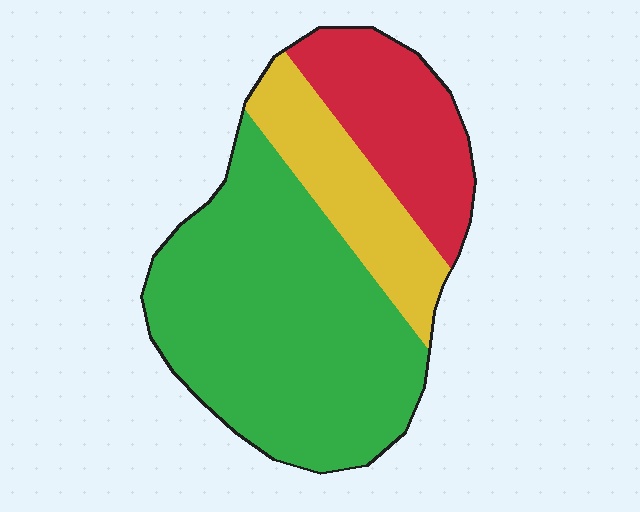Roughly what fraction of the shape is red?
Red covers 22% of the shape.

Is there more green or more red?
Green.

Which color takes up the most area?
Green, at roughly 60%.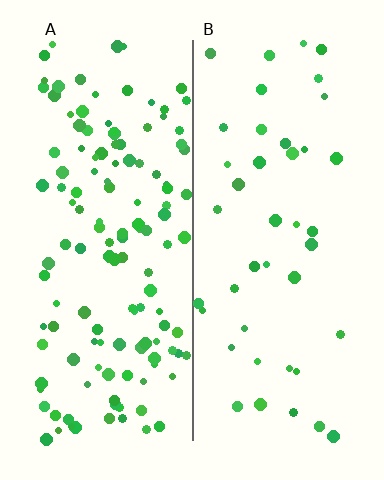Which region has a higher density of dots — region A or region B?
A (the left).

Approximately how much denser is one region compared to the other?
Approximately 3.1× — region A over region B.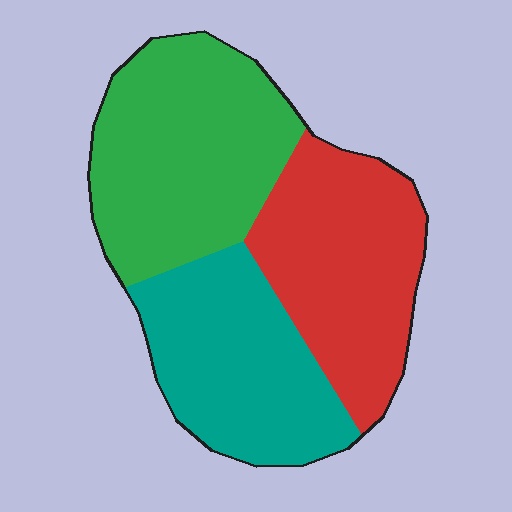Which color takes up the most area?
Green, at roughly 35%.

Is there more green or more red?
Green.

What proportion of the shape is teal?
Teal covers about 30% of the shape.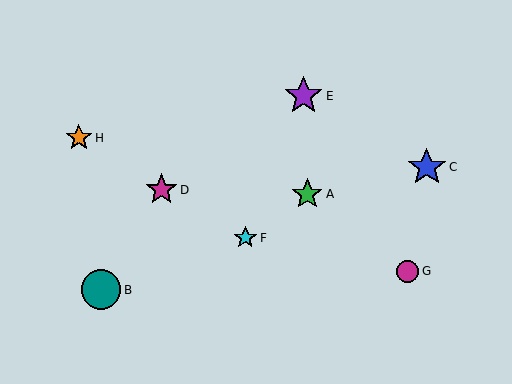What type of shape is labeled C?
Shape C is a blue star.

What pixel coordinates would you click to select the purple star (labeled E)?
Click at (304, 96) to select the purple star E.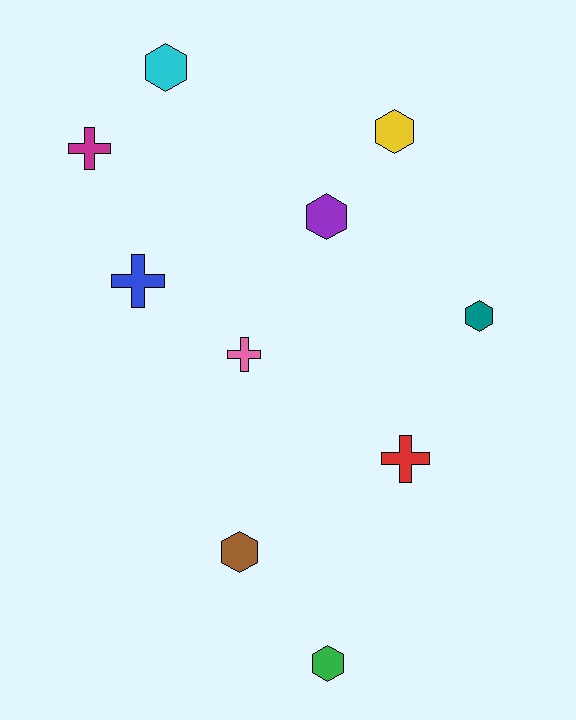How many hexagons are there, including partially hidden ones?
There are 6 hexagons.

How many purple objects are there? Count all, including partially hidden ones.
There is 1 purple object.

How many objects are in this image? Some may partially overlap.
There are 10 objects.